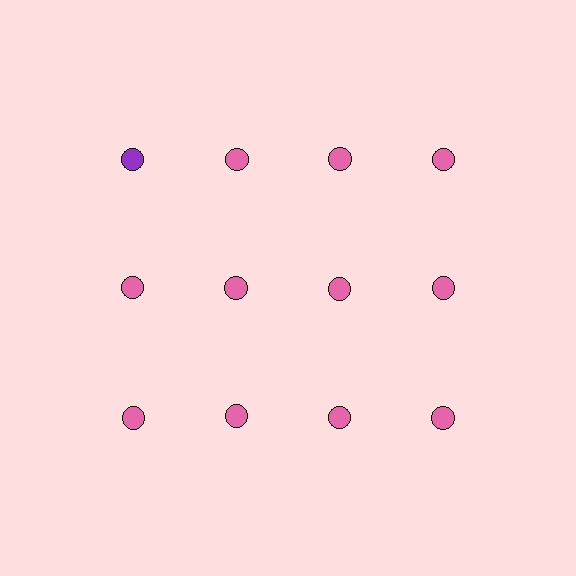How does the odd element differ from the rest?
It has a different color: purple instead of pink.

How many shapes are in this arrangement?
There are 12 shapes arranged in a grid pattern.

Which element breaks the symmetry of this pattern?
The purple circle in the top row, leftmost column breaks the symmetry. All other shapes are pink circles.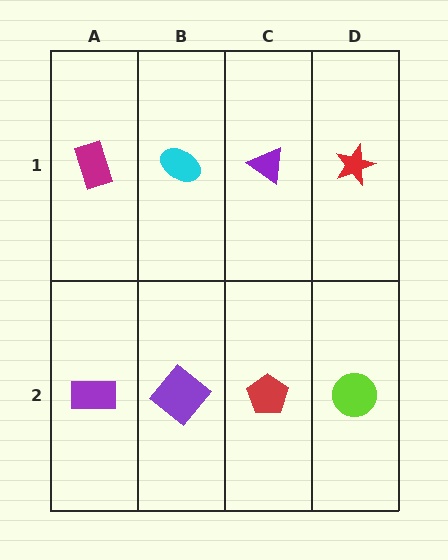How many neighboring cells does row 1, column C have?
3.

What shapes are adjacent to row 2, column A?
A magenta rectangle (row 1, column A), a purple diamond (row 2, column B).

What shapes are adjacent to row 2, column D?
A red star (row 1, column D), a red pentagon (row 2, column C).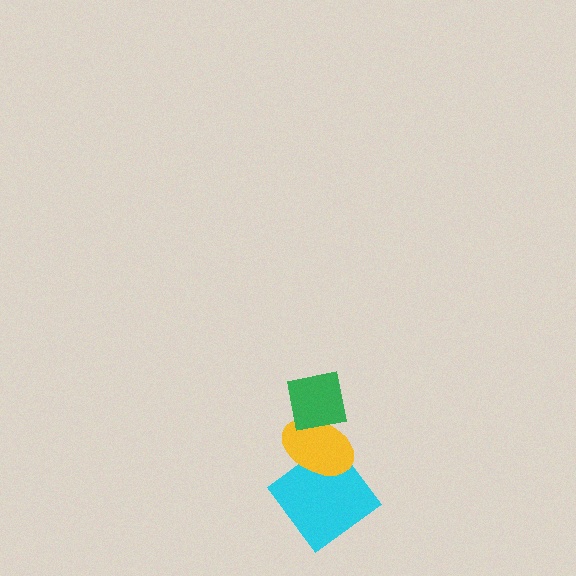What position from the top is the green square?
The green square is 1st from the top.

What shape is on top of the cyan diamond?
The yellow ellipse is on top of the cyan diamond.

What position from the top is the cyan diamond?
The cyan diamond is 3rd from the top.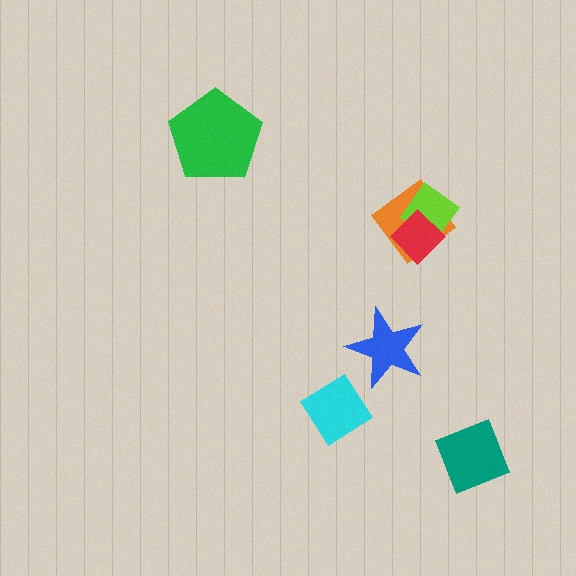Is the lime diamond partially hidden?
Yes, it is partially covered by another shape.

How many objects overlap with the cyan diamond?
0 objects overlap with the cyan diamond.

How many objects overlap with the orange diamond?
2 objects overlap with the orange diamond.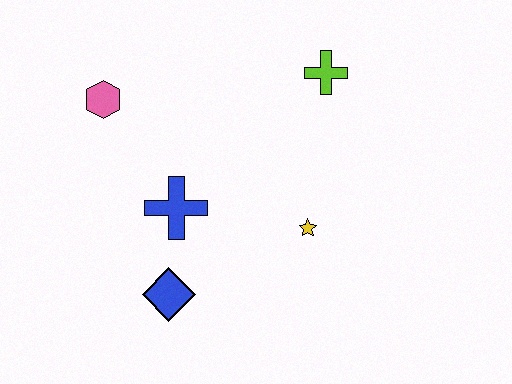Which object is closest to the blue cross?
The blue diamond is closest to the blue cross.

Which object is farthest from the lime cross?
The blue diamond is farthest from the lime cross.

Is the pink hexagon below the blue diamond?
No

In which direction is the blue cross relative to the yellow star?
The blue cross is to the left of the yellow star.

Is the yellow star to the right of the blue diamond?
Yes